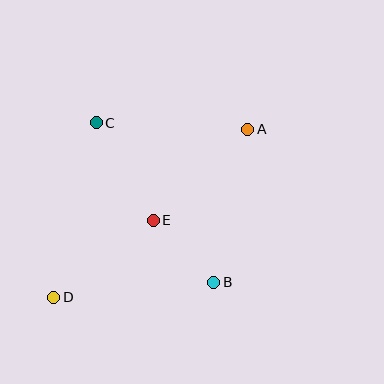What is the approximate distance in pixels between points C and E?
The distance between C and E is approximately 113 pixels.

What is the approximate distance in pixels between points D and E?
The distance between D and E is approximately 126 pixels.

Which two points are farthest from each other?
Points A and D are farthest from each other.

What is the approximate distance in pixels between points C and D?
The distance between C and D is approximately 180 pixels.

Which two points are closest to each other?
Points B and E are closest to each other.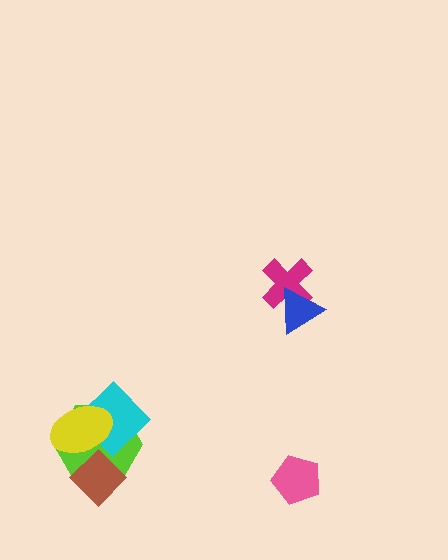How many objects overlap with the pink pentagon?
0 objects overlap with the pink pentagon.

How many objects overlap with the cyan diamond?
2 objects overlap with the cyan diamond.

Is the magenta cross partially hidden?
Yes, it is partially covered by another shape.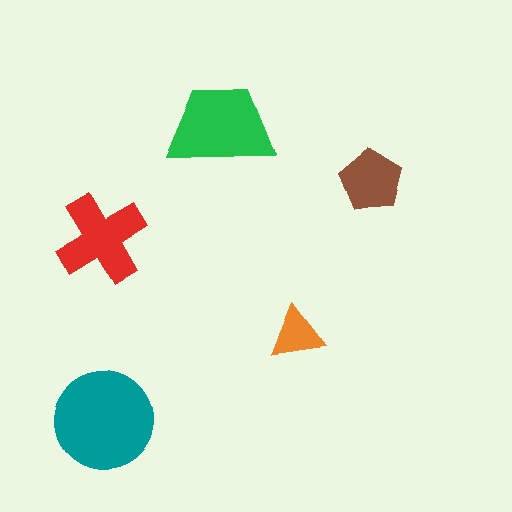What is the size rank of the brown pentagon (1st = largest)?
4th.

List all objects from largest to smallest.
The teal circle, the green trapezoid, the red cross, the brown pentagon, the orange triangle.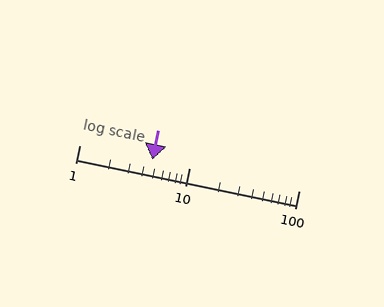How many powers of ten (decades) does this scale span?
The scale spans 2 decades, from 1 to 100.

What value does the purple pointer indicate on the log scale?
The pointer indicates approximately 4.6.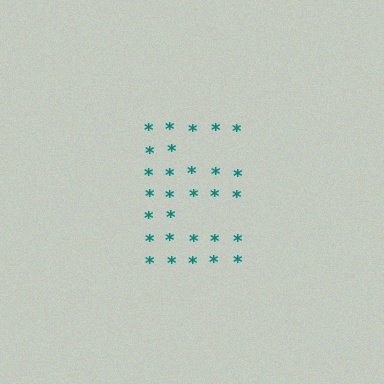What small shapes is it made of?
It is made of small asterisks.